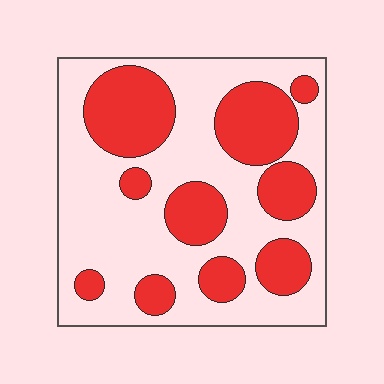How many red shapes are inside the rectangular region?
10.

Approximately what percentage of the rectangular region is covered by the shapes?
Approximately 35%.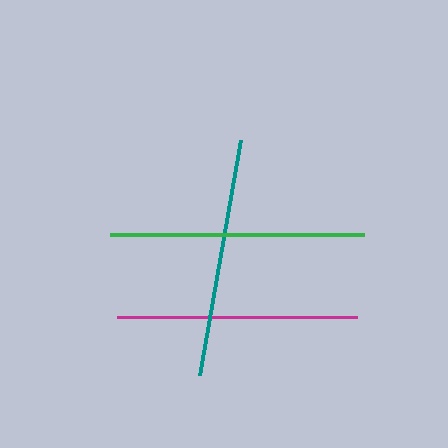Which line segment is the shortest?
The teal line is the shortest at approximately 239 pixels.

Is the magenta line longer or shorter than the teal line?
The magenta line is longer than the teal line.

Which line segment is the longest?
The green line is the longest at approximately 254 pixels.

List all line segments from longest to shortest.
From longest to shortest: green, magenta, teal.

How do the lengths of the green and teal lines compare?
The green and teal lines are approximately the same length.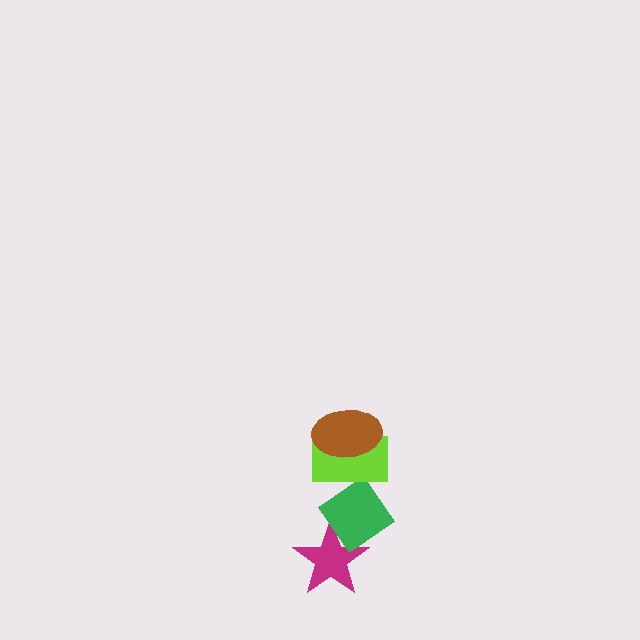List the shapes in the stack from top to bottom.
From top to bottom: the brown ellipse, the lime rectangle, the green diamond, the magenta star.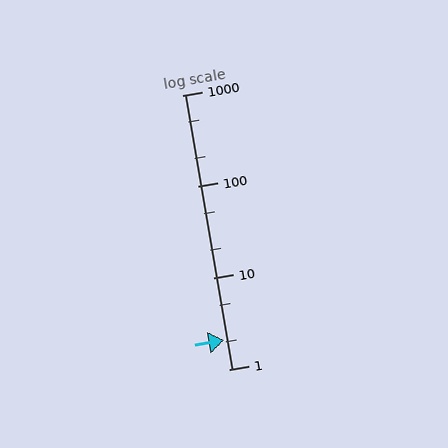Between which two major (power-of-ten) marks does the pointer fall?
The pointer is between 1 and 10.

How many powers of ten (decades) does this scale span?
The scale spans 3 decades, from 1 to 1000.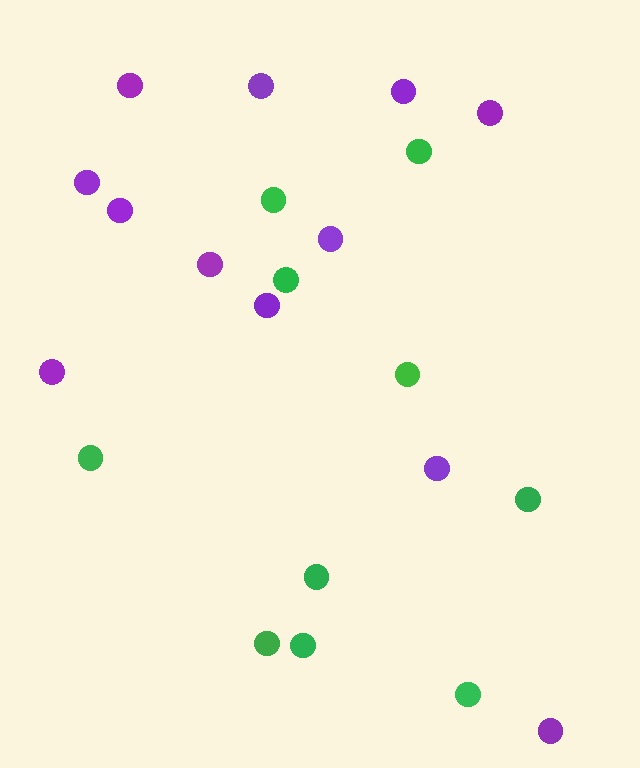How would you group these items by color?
There are 2 groups: one group of green circles (10) and one group of purple circles (12).